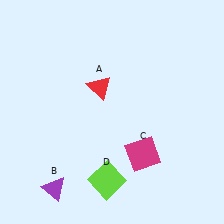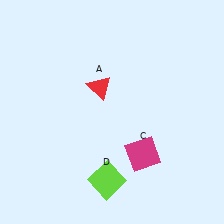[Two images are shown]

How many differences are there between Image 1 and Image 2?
There is 1 difference between the two images.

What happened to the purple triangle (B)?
The purple triangle (B) was removed in Image 2. It was in the bottom-left area of Image 1.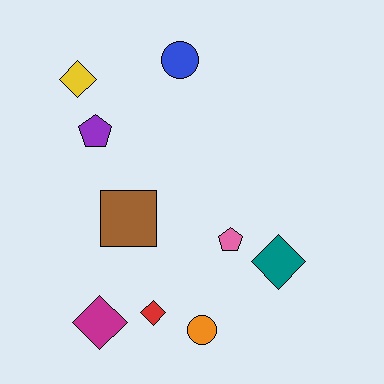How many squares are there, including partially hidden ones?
There is 1 square.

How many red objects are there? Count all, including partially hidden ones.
There is 1 red object.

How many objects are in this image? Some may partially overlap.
There are 9 objects.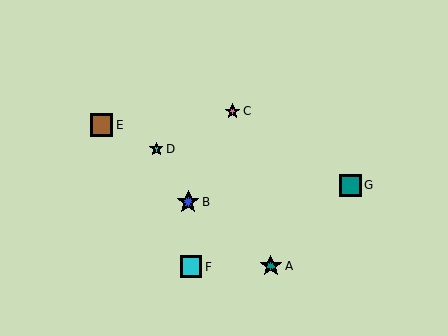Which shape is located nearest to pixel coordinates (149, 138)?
The cyan star (labeled D) at (156, 149) is nearest to that location.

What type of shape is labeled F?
Shape F is a cyan square.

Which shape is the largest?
The blue star (labeled B) is the largest.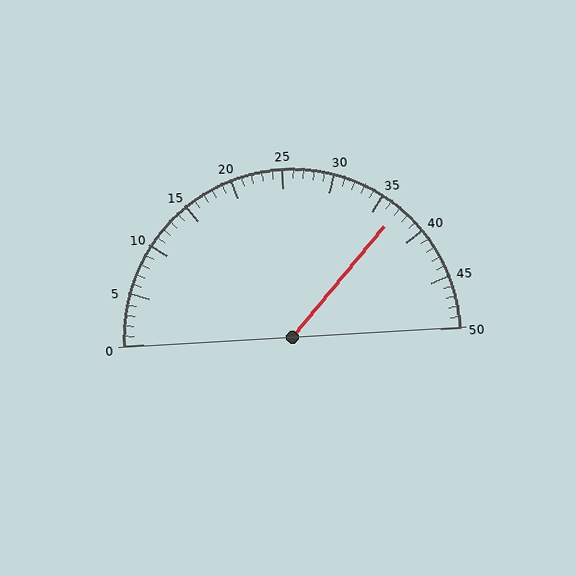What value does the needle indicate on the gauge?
The needle indicates approximately 37.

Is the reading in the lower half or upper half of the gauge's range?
The reading is in the upper half of the range (0 to 50).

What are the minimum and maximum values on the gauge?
The gauge ranges from 0 to 50.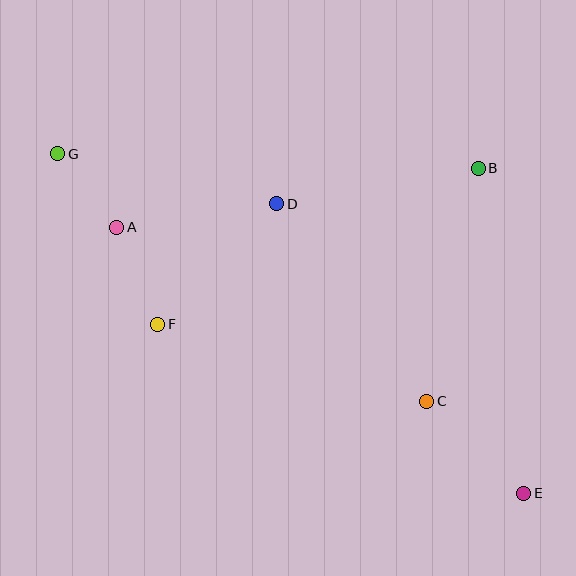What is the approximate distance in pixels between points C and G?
The distance between C and G is approximately 444 pixels.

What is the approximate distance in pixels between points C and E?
The distance between C and E is approximately 133 pixels.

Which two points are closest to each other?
Points A and G are closest to each other.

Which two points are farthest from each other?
Points E and G are farthest from each other.